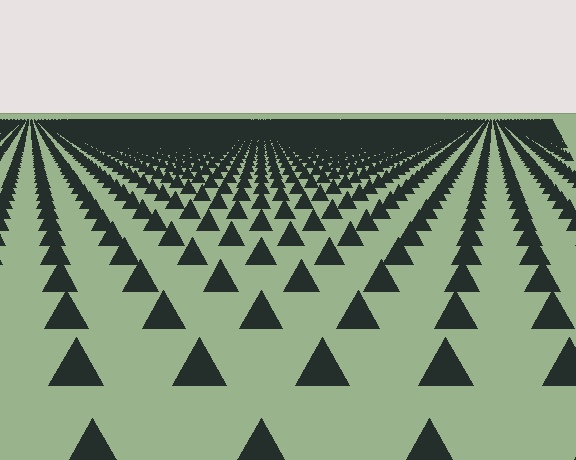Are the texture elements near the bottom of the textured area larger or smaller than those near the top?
Larger. Near the bottom, elements are closer to the viewer and appear at a bigger on-screen size.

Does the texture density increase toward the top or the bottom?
Density increases toward the top.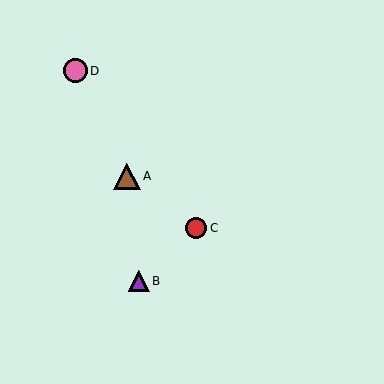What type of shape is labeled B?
Shape B is a purple triangle.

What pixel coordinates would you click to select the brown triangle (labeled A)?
Click at (127, 176) to select the brown triangle A.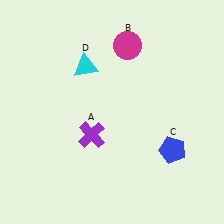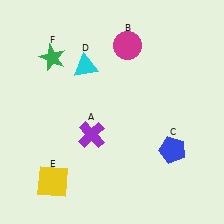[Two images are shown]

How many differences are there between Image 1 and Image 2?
There are 2 differences between the two images.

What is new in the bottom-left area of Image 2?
A yellow square (E) was added in the bottom-left area of Image 2.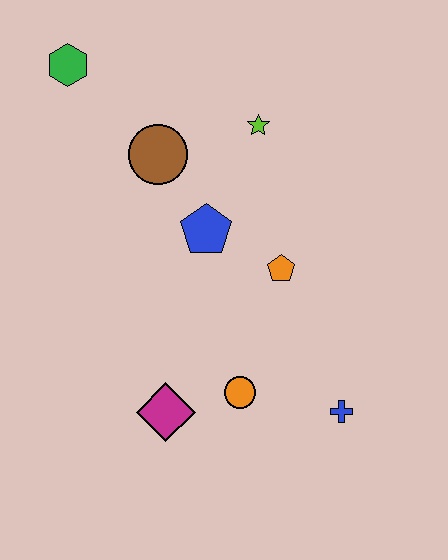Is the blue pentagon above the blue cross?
Yes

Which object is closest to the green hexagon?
The brown circle is closest to the green hexagon.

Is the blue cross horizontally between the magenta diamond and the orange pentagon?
No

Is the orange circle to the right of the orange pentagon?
No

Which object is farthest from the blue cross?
The green hexagon is farthest from the blue cross.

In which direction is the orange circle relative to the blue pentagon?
The orange circle is below the blue pentagon.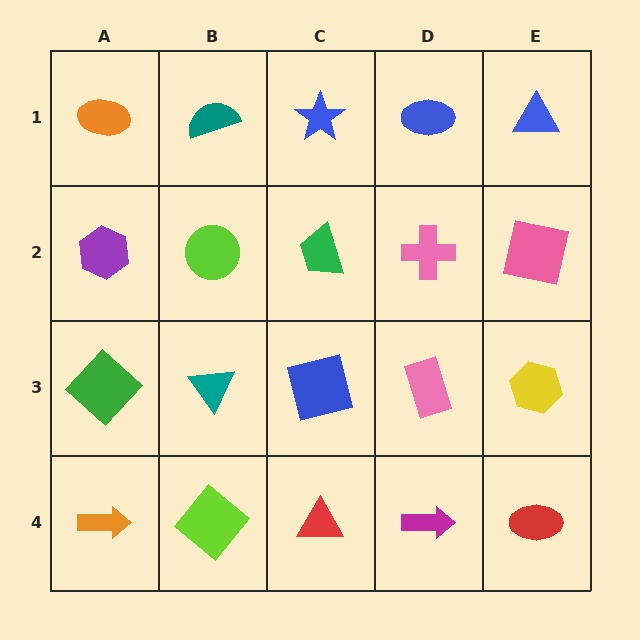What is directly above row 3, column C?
A green trapezoid.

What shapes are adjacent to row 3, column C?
A green trapezoid (row 2, column C), a red triangle (row 4, column C), a teal triangle (row 3, column B), a pink rectangle (row 3, column D).